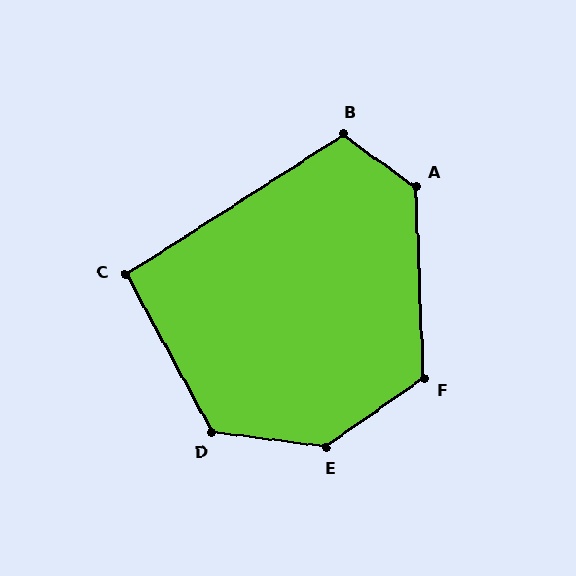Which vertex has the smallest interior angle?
C, at approximately 94 degrees.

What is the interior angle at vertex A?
Approximately 128 degrees (obtuse).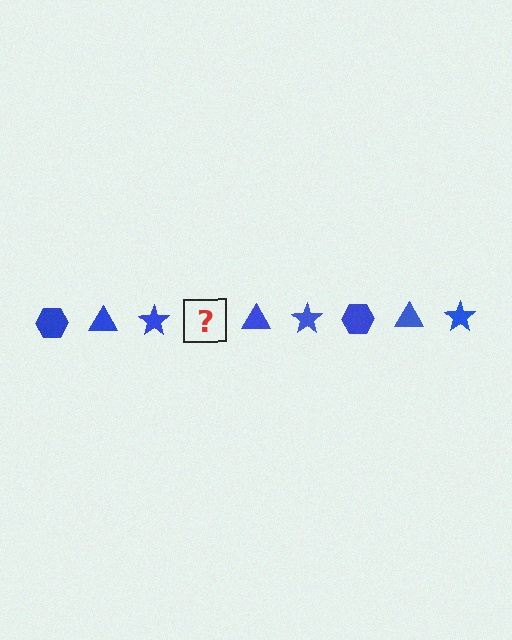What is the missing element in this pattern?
The missing element is a blue hexagon.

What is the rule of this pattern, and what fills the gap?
The rule is that the pattern cycles through hexagon, triangle, star shapes in blue. The gap should be filled with a blue hexagon.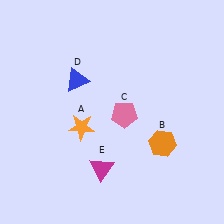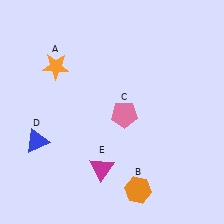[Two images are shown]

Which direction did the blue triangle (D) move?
The blue triangle (D) moved down.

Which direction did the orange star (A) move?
The orange star (A) moved up.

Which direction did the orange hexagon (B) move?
The orange hexagon (B) moved down.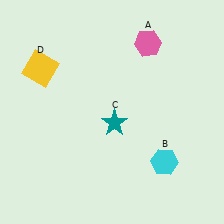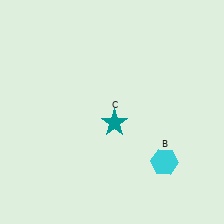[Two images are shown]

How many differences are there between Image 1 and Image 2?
There are 2 differences between the two images.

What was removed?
The pink hexagon (A), the yellow square (D) were removed in Image 2.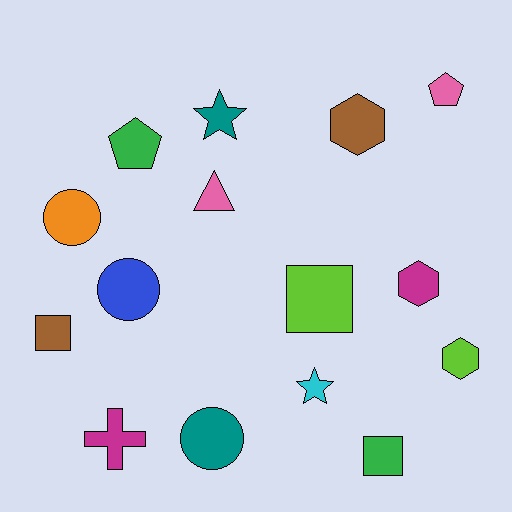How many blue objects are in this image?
There is 1 blue object.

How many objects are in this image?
There are 15 objects.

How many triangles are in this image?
There is 1 triangle.